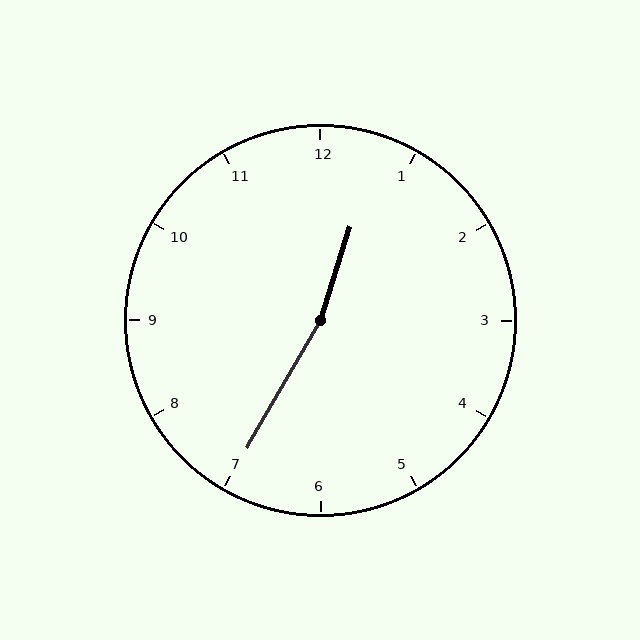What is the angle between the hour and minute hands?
Approximately 168 degrees.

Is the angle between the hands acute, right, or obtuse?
It is obtuse.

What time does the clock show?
12:35.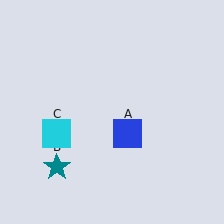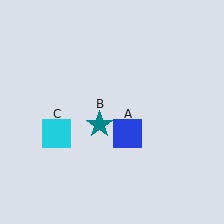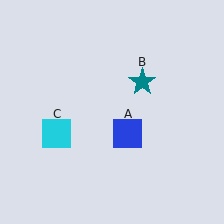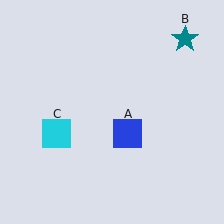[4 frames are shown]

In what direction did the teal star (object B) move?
The teal star (object B) moved up and to the right.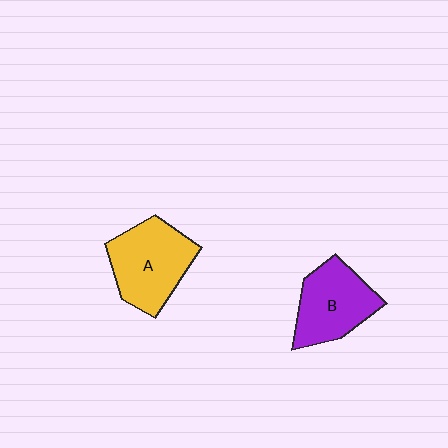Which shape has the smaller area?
Shape B (purple).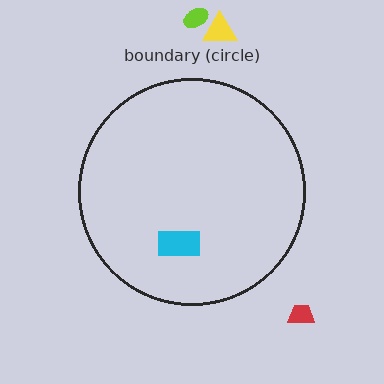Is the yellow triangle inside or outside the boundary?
Outside.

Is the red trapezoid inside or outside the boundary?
Outside.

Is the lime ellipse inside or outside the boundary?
Outside.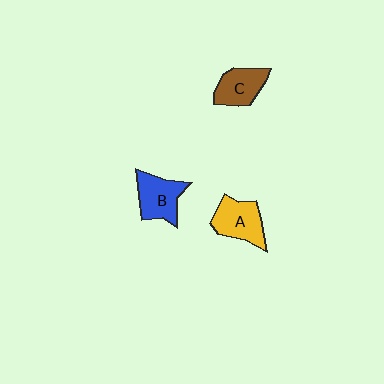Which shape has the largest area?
Shape A (yellow).